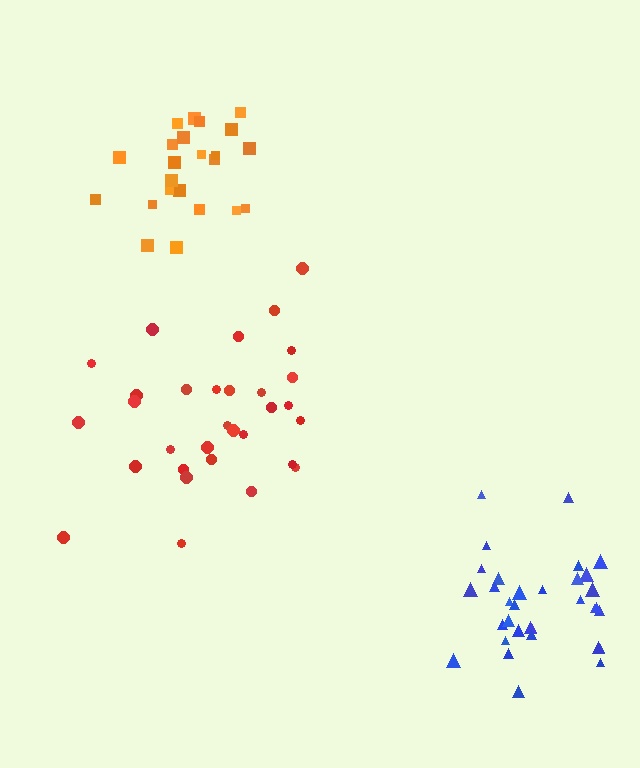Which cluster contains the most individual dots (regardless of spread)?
Blue (33).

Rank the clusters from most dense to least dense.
blue, orange, red.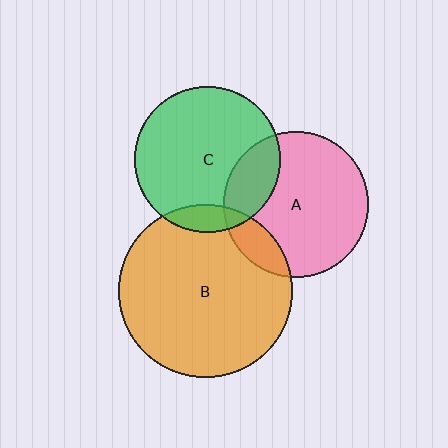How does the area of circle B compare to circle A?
Approximately 1.4 times.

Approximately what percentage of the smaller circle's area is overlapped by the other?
Approximately 10%.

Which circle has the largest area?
Circle B (orange).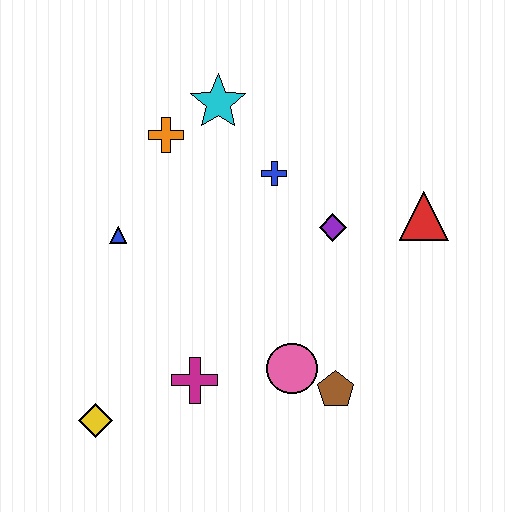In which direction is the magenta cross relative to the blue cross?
The magenta cross is below the blue cross.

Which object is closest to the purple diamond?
The blue cross is closest to the purple diamond.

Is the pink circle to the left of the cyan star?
No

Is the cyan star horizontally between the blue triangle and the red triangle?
Yes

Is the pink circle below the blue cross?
Yes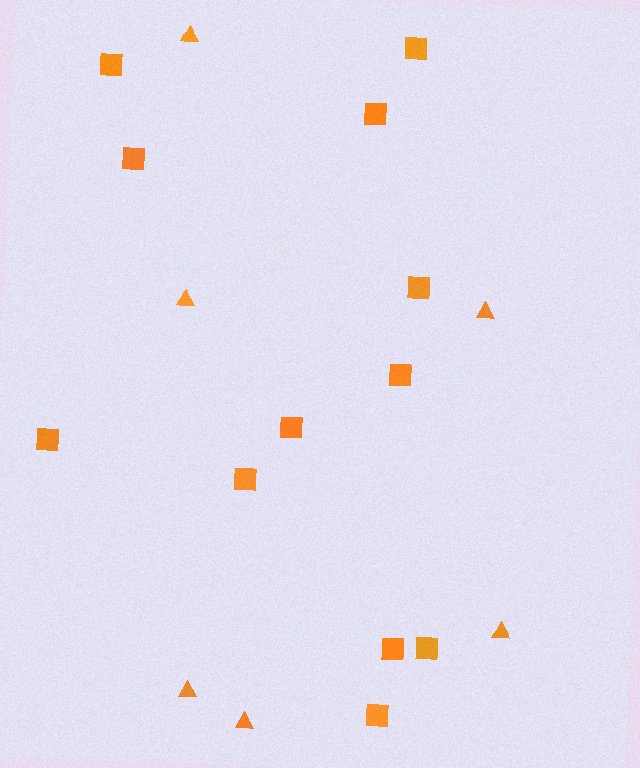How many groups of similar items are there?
There are 2 groups: one group of triangles (6) and one group of squares (12).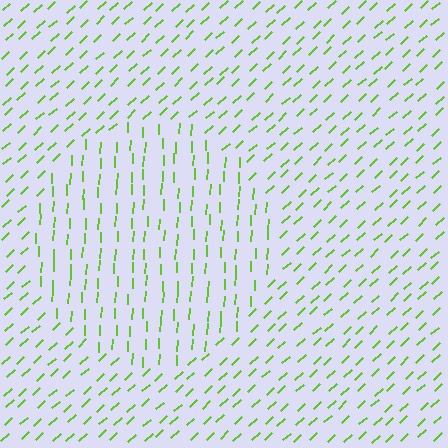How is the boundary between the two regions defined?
The boundary is defined purely by a change in line orientation (approximately 45 degrees difference). All lines are the same color and thickness.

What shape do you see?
I see a circle.